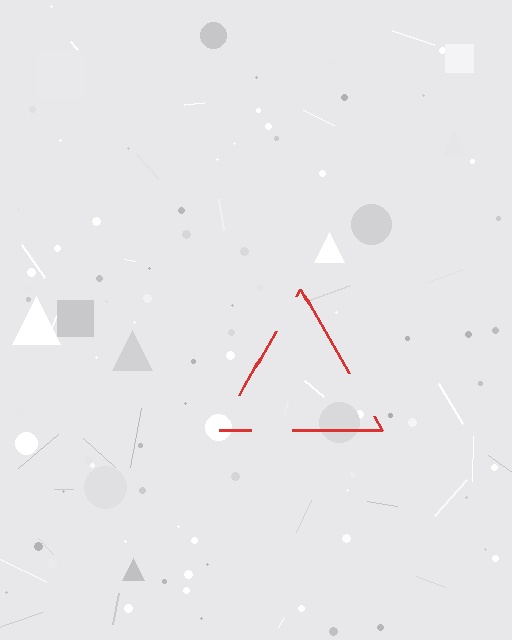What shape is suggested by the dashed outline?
The dashed outline suggests a triangle.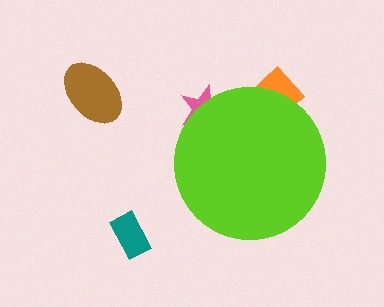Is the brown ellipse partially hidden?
No, the brown ellipse is fully visible.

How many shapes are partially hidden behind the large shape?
2 shapes are partially hidden.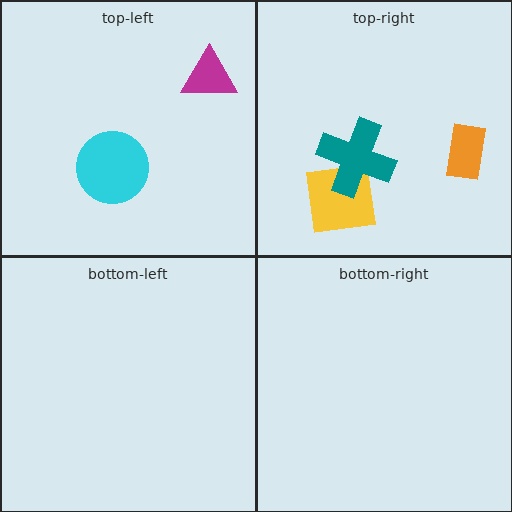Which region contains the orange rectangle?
The top-right region.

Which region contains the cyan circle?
The top-left region.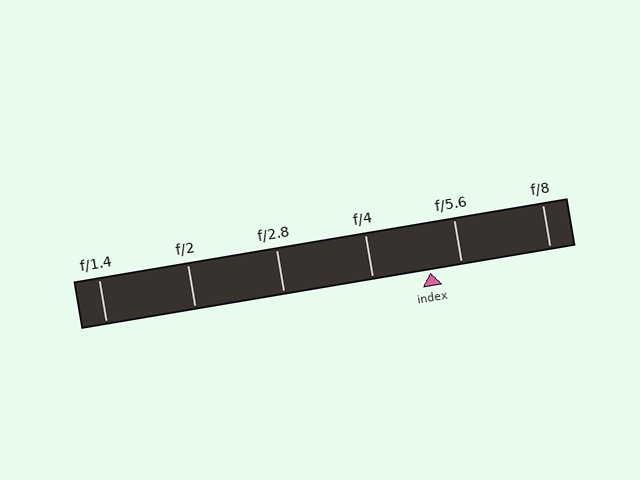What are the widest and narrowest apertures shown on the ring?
The widest aperture shown is f/1.4 and the narrowest is f/8.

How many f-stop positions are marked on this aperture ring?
There are 6 f-stop positions marked.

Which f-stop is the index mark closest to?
The index mark is closest to f/5.6.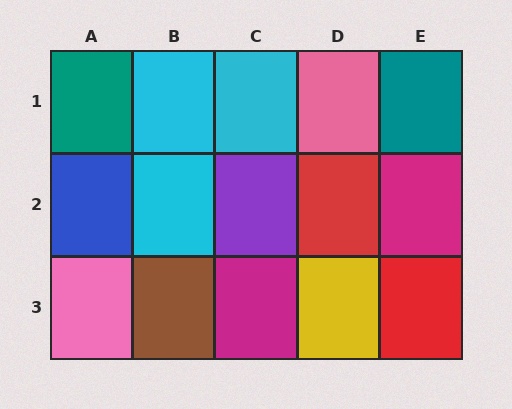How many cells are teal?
2 cells are teal.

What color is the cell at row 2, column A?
Blue.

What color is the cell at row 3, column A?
Pink.